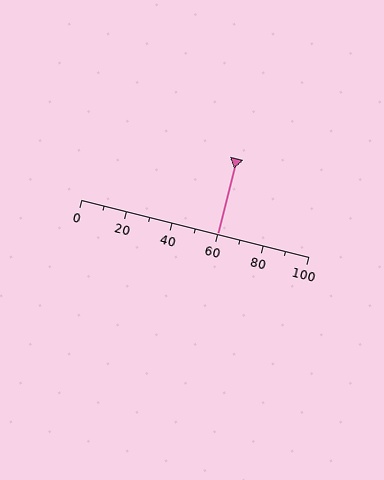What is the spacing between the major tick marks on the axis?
The major ticks are spaced 20 apart.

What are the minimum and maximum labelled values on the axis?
The axis runs from 0 to 100.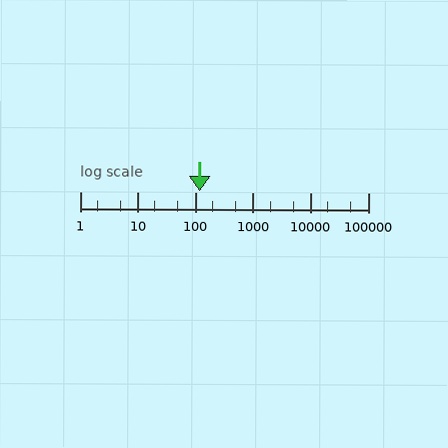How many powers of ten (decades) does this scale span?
The scale spans 5 decades, from 1 to 100000.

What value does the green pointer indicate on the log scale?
The pointer indicates approximately 120.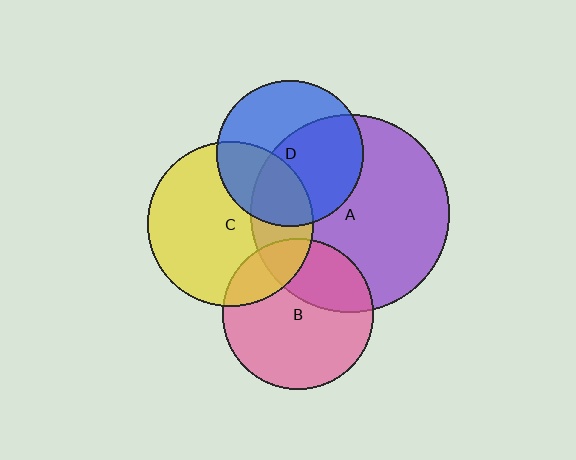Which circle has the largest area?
Circle A (purple).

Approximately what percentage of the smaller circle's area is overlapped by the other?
Approximately 25%.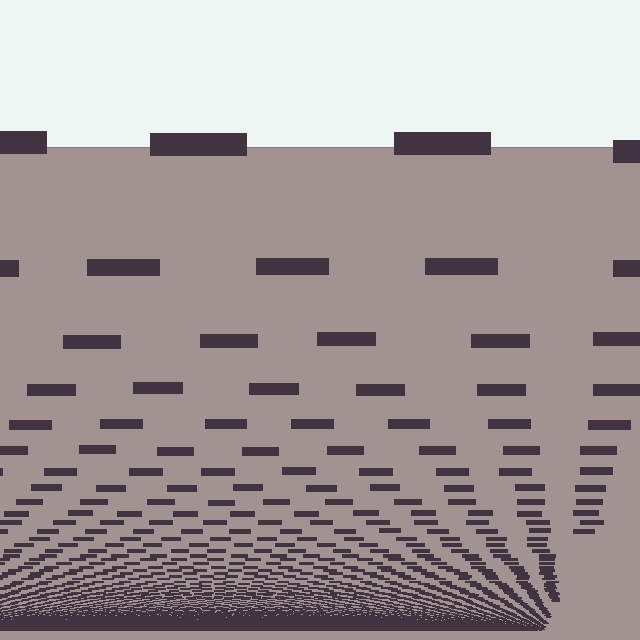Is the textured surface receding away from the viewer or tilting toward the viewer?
The surface appears to tilt toward the viewer. Texture elements get larger and sparser toward the top.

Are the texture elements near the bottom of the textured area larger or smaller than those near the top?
Smaller. The gradient is inverted — elements near the bottom are smaller and denser.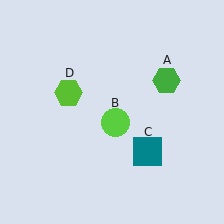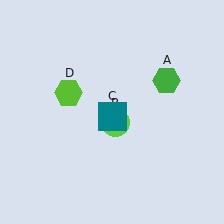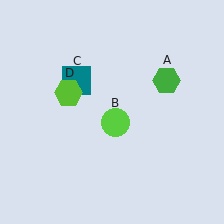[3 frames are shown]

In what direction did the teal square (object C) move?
The teal square (object C) moved up and to the left.